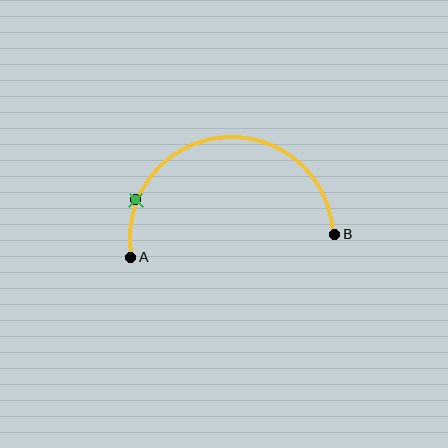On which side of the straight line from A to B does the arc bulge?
The arc bulges above the straight line connecting A and B.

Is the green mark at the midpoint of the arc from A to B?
No. The green mark lies on the arc but is closer to endpoint A. The arc midpoint would be at the point on the curve equidistant along the arc from both A and B.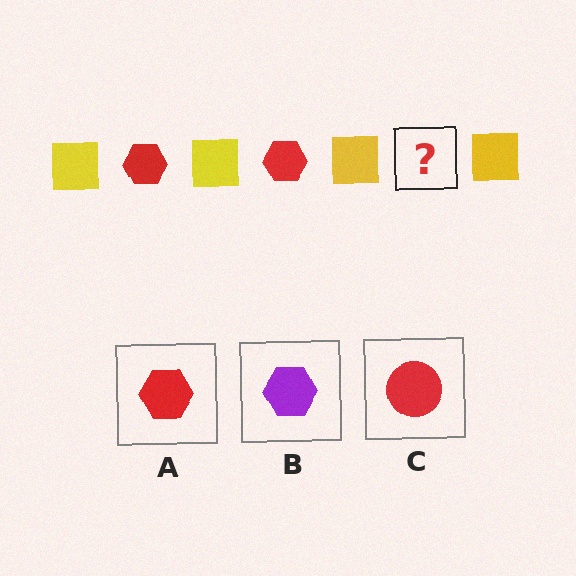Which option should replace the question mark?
Option A.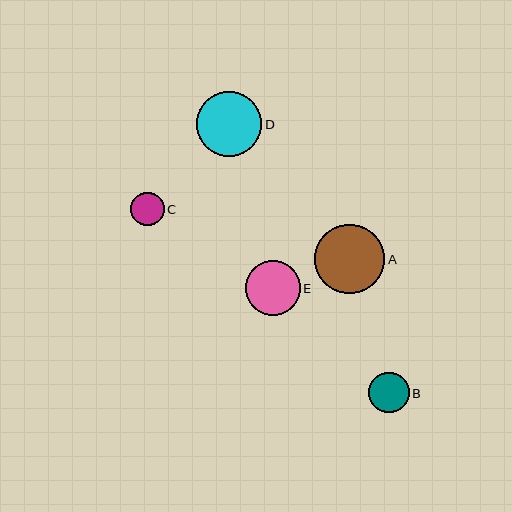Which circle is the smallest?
Circle C is the smallest with a size of approximately 34 pixels.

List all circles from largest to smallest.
From largest to smallest: A, D, E, B, C.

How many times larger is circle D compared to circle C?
Circle D is approximately 1.9 times the size of circle C.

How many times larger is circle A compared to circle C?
Circle A is approximately 2.1 times the size of circle C.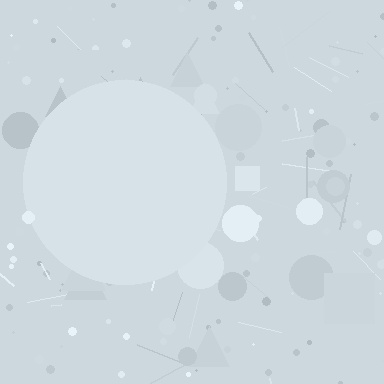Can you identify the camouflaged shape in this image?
The camouflaged shape is a circle.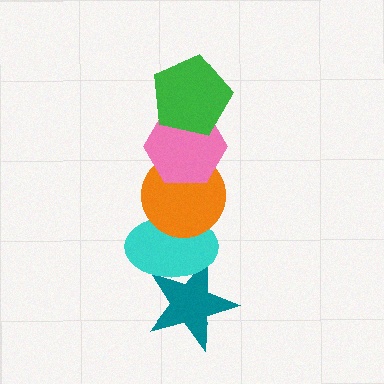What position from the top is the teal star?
The teal star is 5th from the top.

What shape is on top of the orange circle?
The pink hexagon is on top of the orange circle.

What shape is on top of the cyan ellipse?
The orange circle is on top of the cyan ellipse.